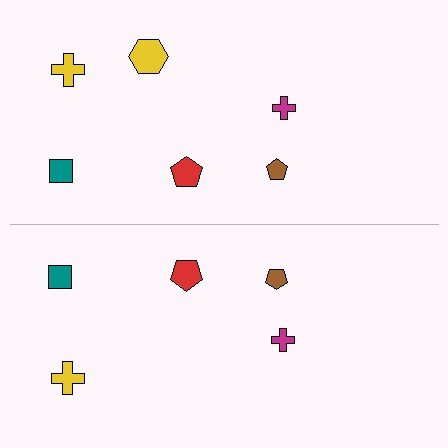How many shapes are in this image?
There are 11 shapes in this image.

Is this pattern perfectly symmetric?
No, the pattern is not perfectly symmetric. A yellow hexagon is missing from the bottom side.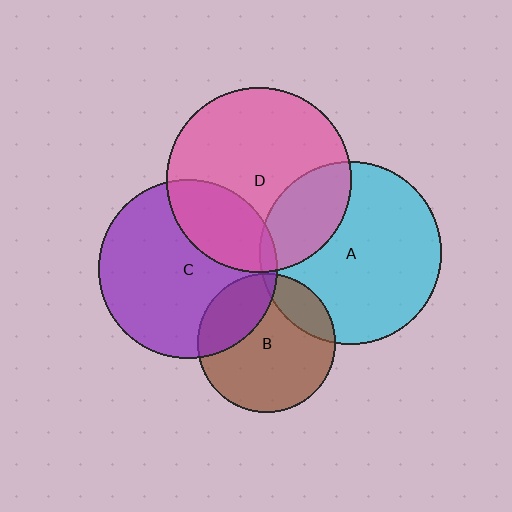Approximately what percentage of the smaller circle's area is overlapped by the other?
Approximately 25%.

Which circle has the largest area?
Circle D (pink).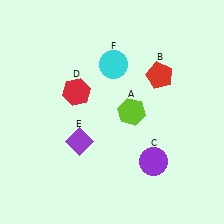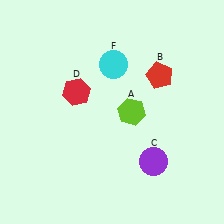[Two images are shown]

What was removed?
The purple diamond (E) was removed in Image 2.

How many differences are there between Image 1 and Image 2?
There is 1 difference between the two images.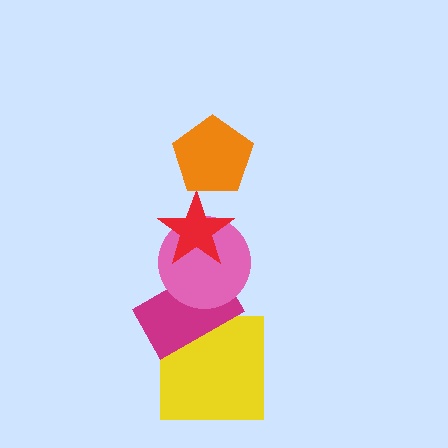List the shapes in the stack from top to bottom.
From top to bottom: the orange pentagon, the red star, the pink circle, the magenta rectangle, the yellow square.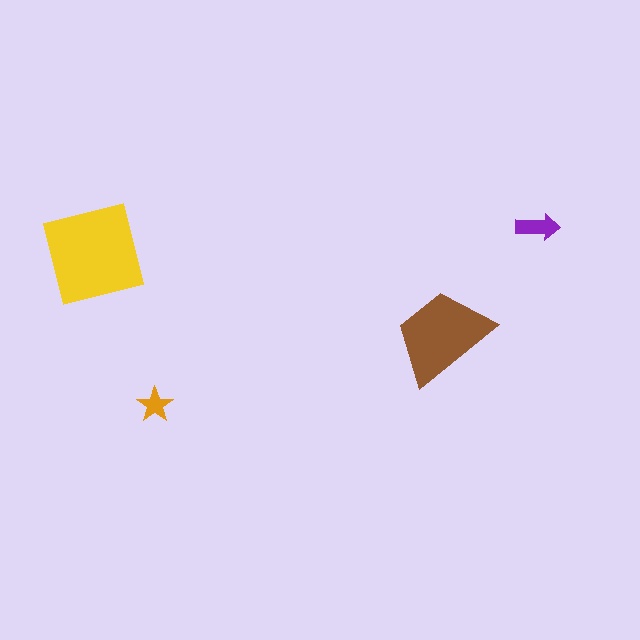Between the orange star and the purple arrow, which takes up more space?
The purple arrow.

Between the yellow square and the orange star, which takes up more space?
The yellow square.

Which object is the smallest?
The orange star.